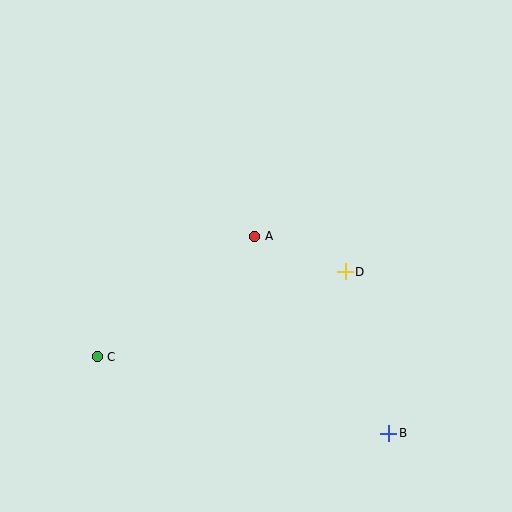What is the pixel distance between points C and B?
The distance between C and B is 302 pixels.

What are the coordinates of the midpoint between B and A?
The midpoint between B and A is at (322, 335).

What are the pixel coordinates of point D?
Point D is at (345, 272).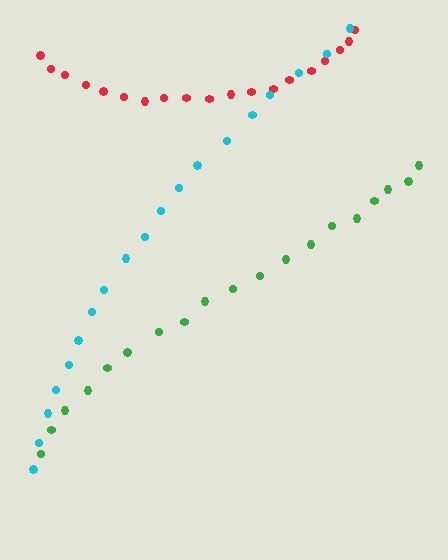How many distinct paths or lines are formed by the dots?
There are 3 distinct paths.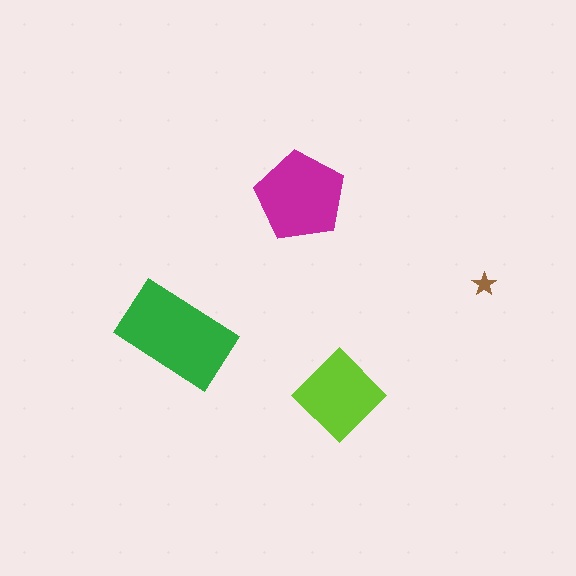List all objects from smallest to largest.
The brown star, the lime diamond, the magenta pentagon, the green rectangle.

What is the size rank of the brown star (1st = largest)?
4th.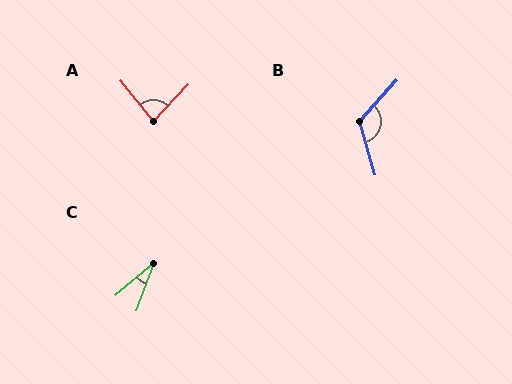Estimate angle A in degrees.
Approximately 82 degrees.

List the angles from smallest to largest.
C (29°), A (82°), B (122°).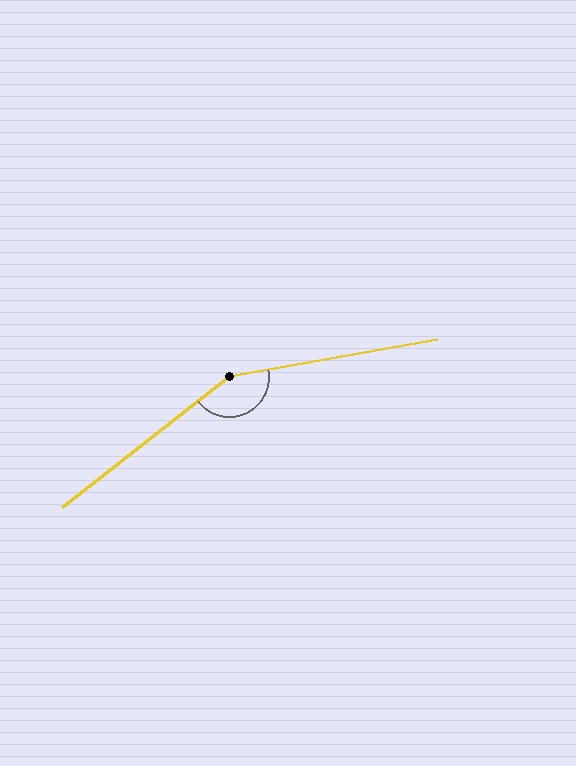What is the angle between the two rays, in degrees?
Approximately 152 degrees.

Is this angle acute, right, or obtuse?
It is obtuse.